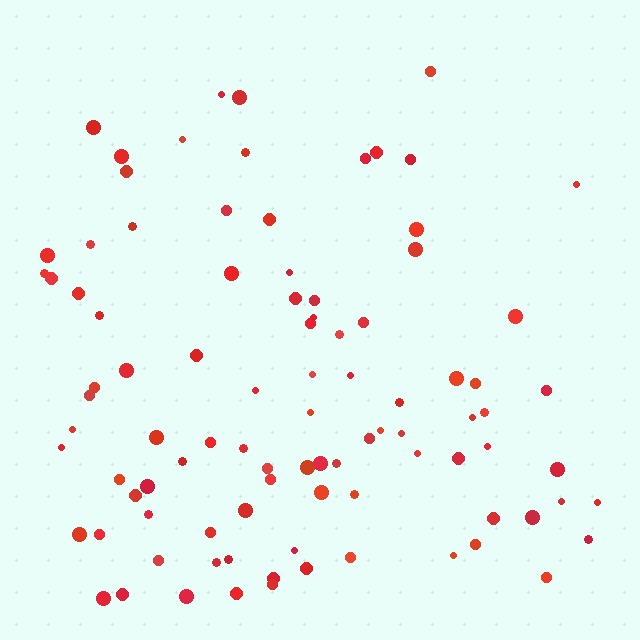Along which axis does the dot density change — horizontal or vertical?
Vertical.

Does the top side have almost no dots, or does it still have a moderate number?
Still a moderate number, just noticeably fewer than the bottom.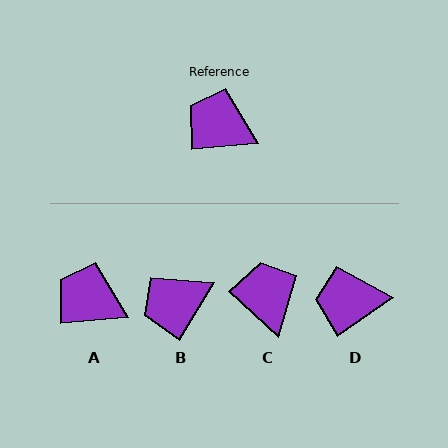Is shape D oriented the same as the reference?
No, it is off by about 31 degrees.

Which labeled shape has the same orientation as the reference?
A.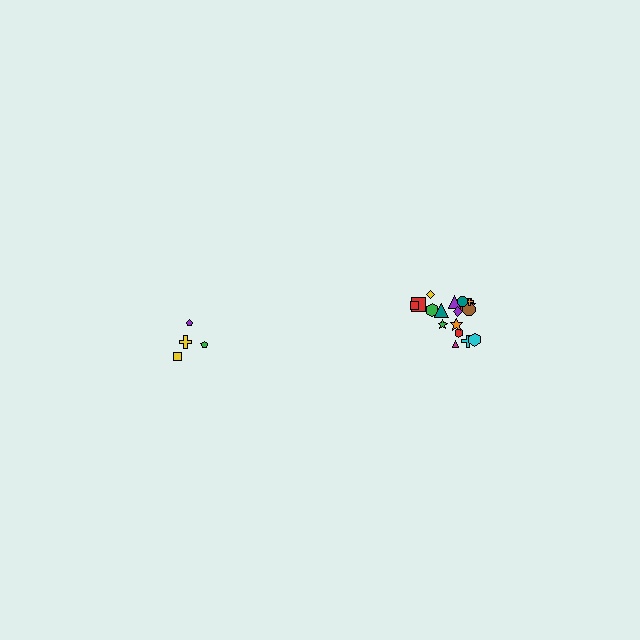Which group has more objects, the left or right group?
The right group.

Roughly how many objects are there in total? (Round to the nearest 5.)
Roughly 20 objects in total.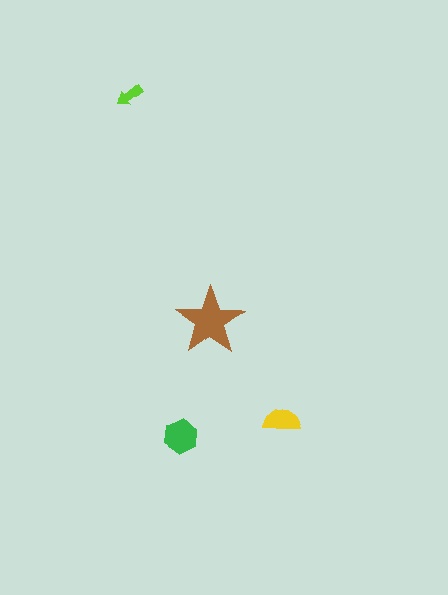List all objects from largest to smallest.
The brown star, the green hexagon, the yellow semicircle, the lime arrow.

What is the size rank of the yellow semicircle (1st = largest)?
3rd.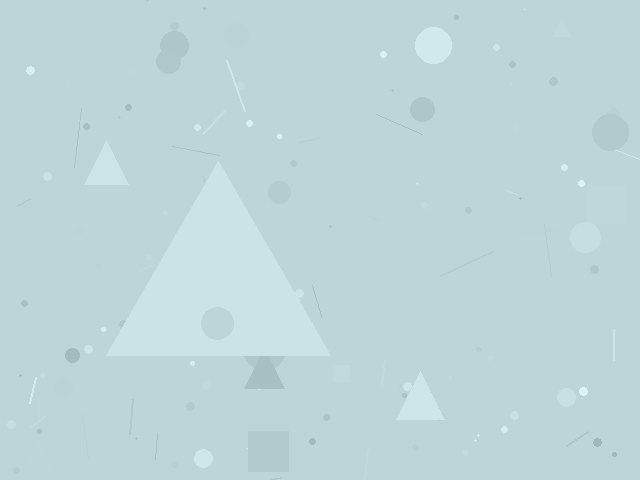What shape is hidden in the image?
A triangle is hidden in the image.